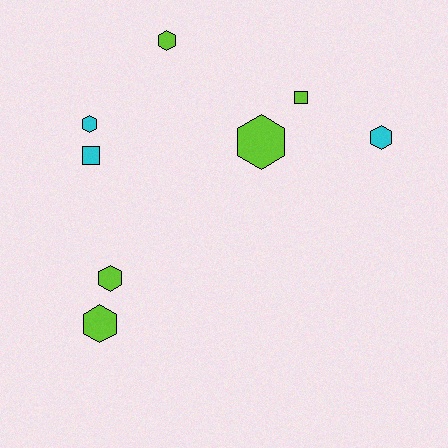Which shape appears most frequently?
Hexagon, with 6 objects.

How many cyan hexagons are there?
There are 2 cyan hexagons.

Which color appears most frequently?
Lime, with 5 objects.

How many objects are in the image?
There are 8 objects.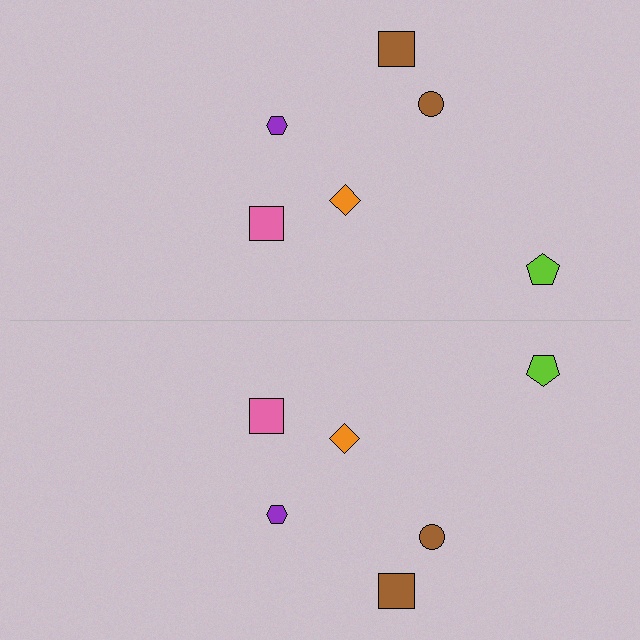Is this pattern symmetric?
Yes, this pattern has bilateral (reflection) symmetry.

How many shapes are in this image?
There are 12 shapes in this image.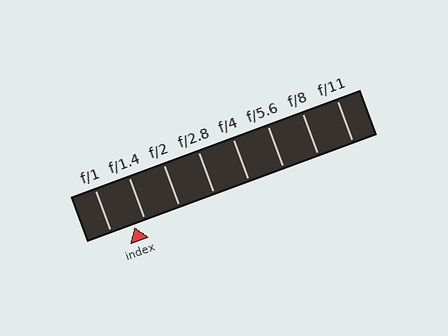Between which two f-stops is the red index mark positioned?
The index mark is between f/1 and f/1.4.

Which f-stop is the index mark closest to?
The index mark is closest to f/1.4.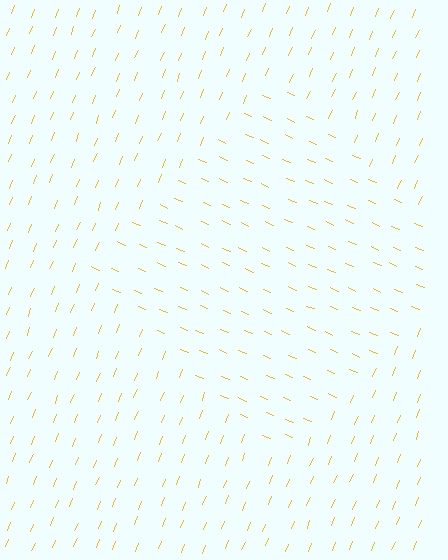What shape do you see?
I see a diamond.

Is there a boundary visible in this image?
Yes, there is a texture boundary formed by a change in line orientation.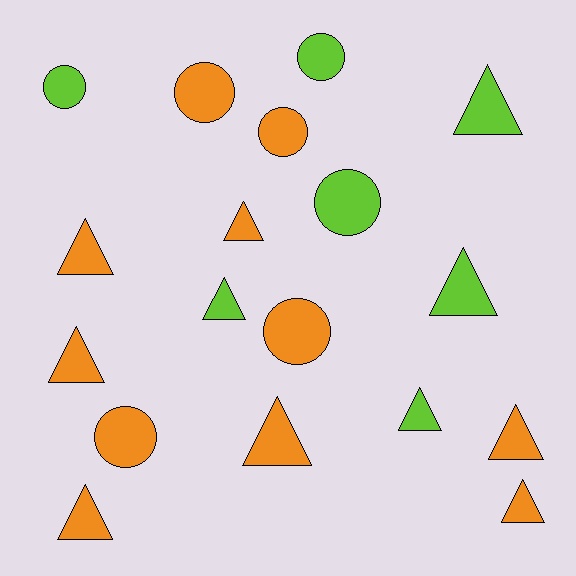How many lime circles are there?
There are 3 lime circles.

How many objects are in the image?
There are 18 objects.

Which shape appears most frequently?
Triangle, with 11 objects.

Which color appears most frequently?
Orange, with 11 objects.